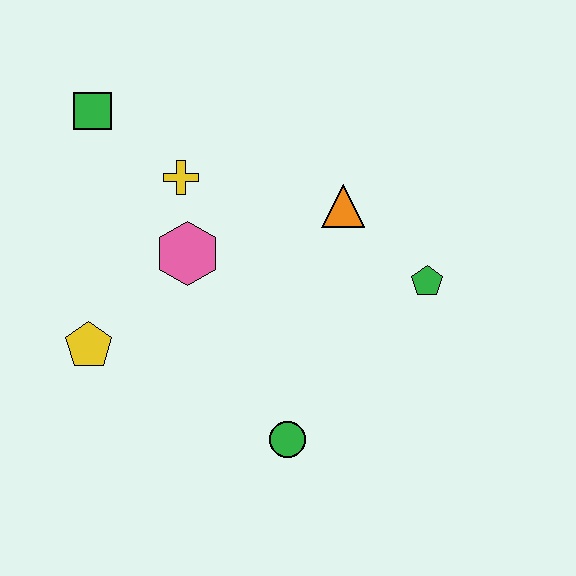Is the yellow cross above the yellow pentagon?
Yes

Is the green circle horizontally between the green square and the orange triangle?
Yes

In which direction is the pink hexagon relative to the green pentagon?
The pink hexagon is to the left of the green pentagon.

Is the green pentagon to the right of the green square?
Yes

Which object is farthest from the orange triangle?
The yellow pentagon is farthest from the orange triangle.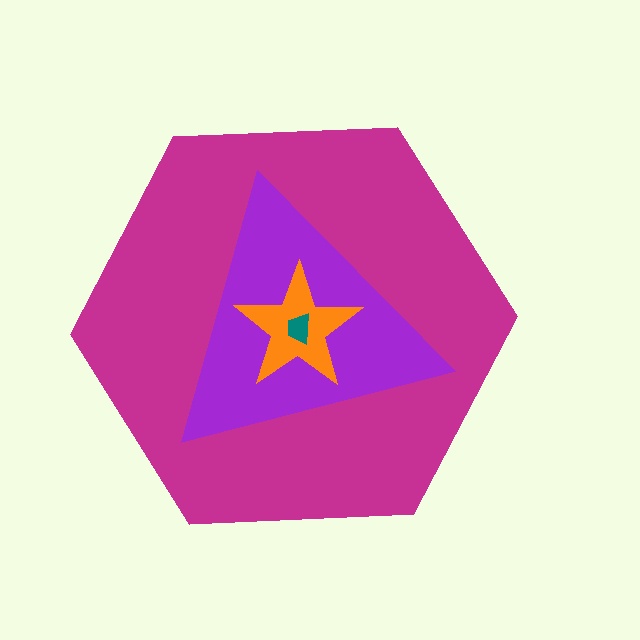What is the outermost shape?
The magenta hexagon.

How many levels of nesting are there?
4.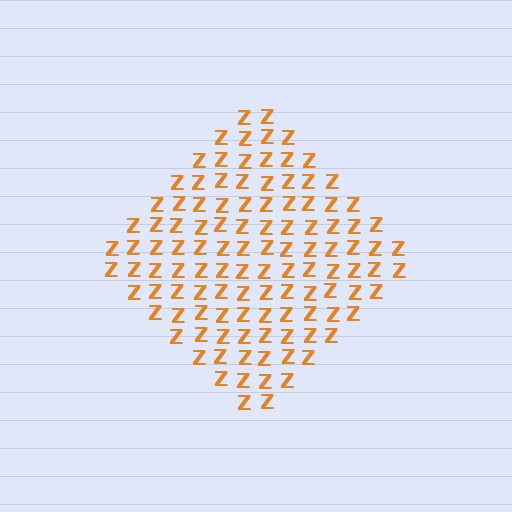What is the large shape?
The large shape is a diamond.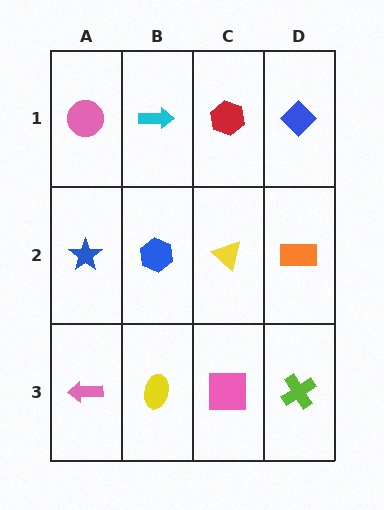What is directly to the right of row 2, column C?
An orange rectangle.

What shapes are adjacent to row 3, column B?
A blue hexagon (row 2, column B), a pink arrow (row 3, column A), a pink square (row 3, column C).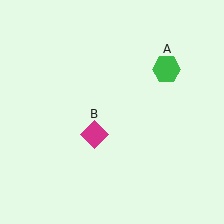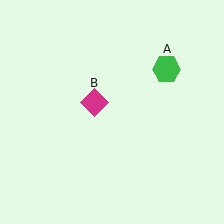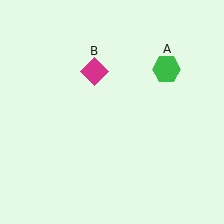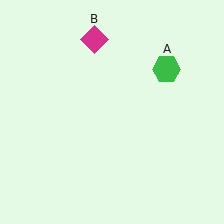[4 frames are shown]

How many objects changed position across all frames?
1 object changed position: magenta diamond (object B).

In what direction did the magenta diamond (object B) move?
The magenta diamond (object B) moved up.